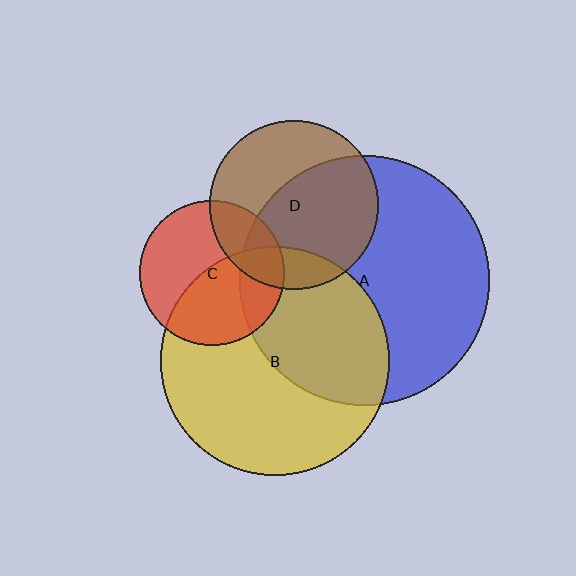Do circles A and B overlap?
Yes.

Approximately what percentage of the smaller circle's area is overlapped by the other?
Approximately 40%.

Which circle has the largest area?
Circle A (blue).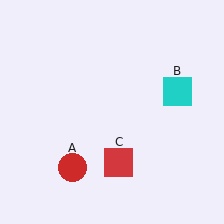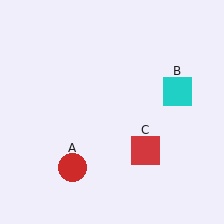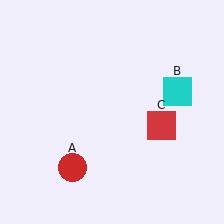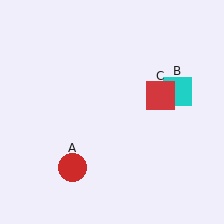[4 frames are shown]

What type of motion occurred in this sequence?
The red square (object C) rotated counterclockwise around the center of the scene.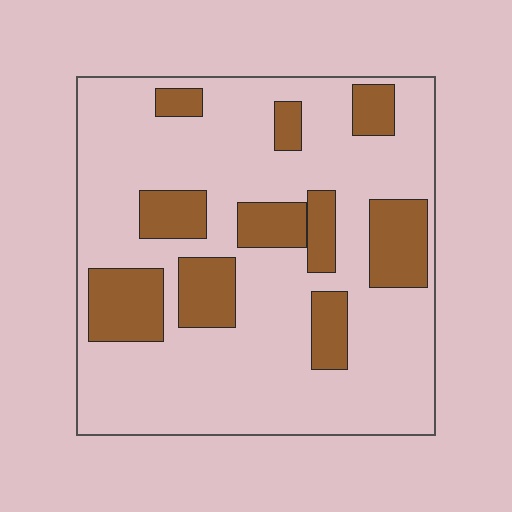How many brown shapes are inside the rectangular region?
10.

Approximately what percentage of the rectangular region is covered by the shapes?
Approximately 25%.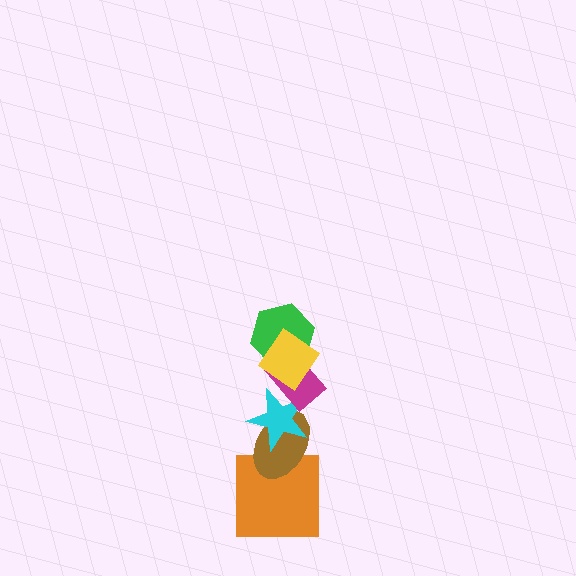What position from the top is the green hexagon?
The green hexagon is 2nd from the top.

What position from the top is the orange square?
The orange square is 6th from the top.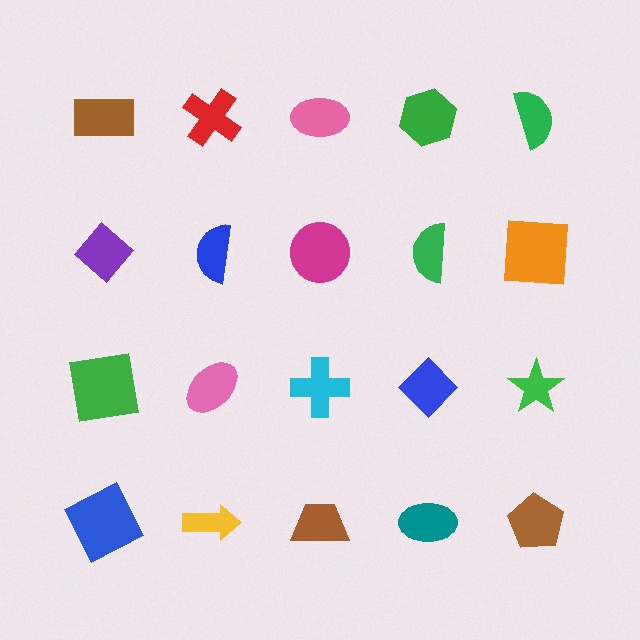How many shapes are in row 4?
5 shapes.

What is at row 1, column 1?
A brown rectangle.